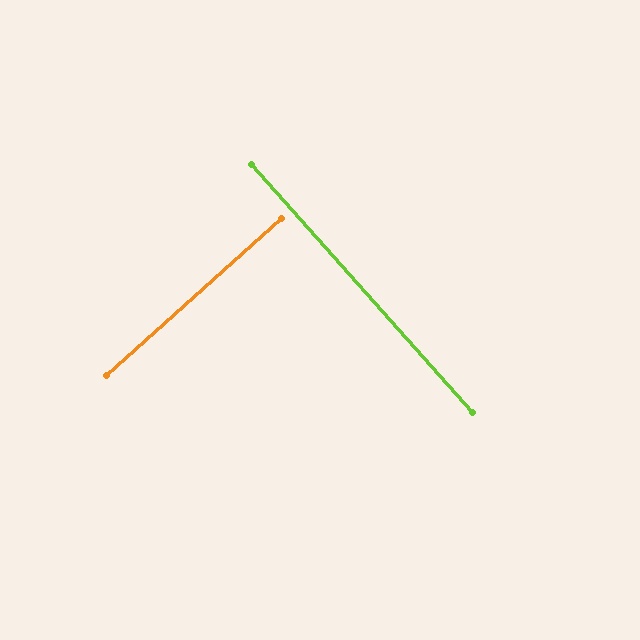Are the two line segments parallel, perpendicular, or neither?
Perpendicular — they meet at approximately 90°.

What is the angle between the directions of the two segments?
Approximately 90 degrees.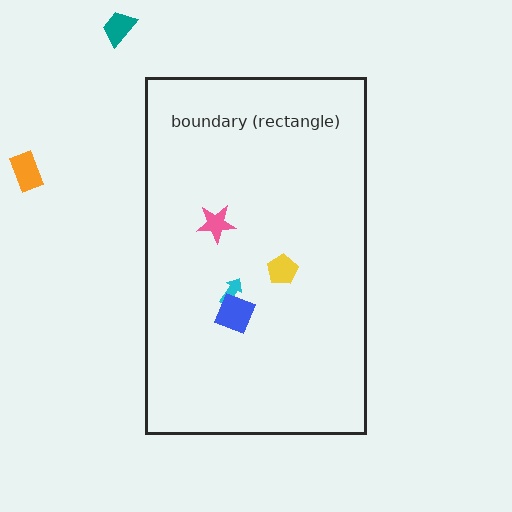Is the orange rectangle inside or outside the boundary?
Outside.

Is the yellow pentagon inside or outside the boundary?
Inside.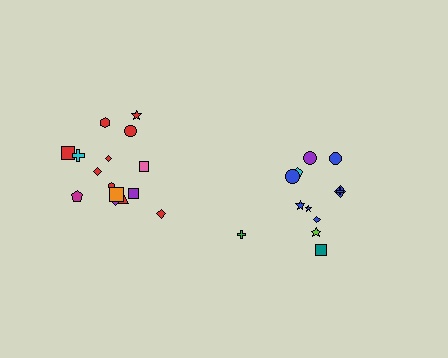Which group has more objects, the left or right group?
The left group.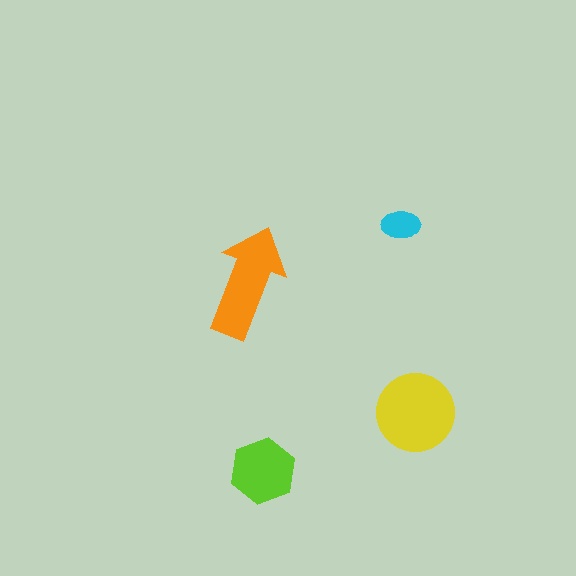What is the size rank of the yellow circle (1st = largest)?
1st.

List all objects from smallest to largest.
The cyan ellipse, the lime hexagon, the orange arrow, the yellow circle.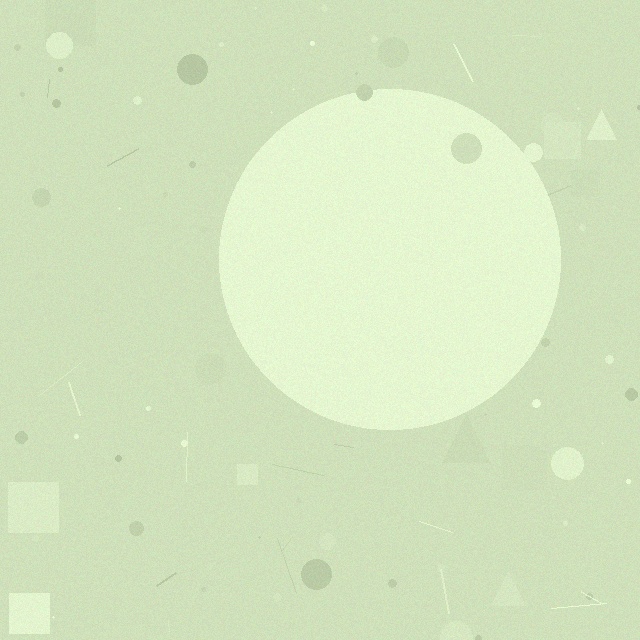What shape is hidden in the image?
A circle is hidden in the image.